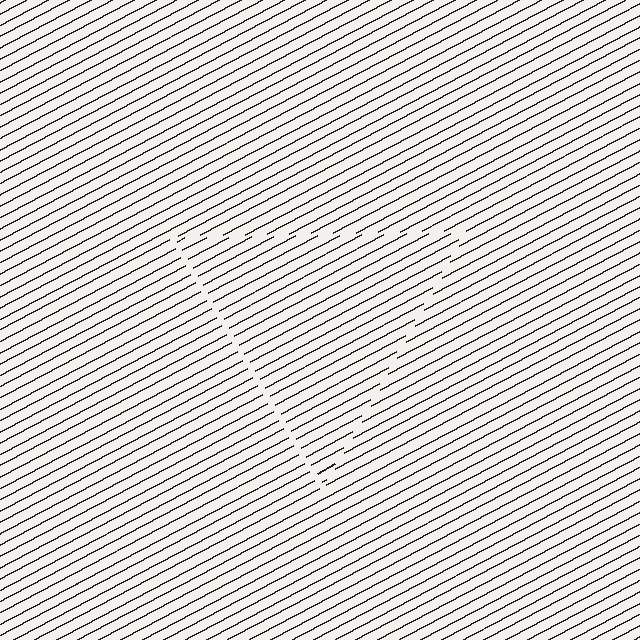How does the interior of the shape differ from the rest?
The interior of the shape contains the same grating, shifted by half a period — the contour is defined by the phase discontinuity where line-ends from the inner and outer gratings abut.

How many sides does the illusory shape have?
3 sides — the line-ends trace a triangle.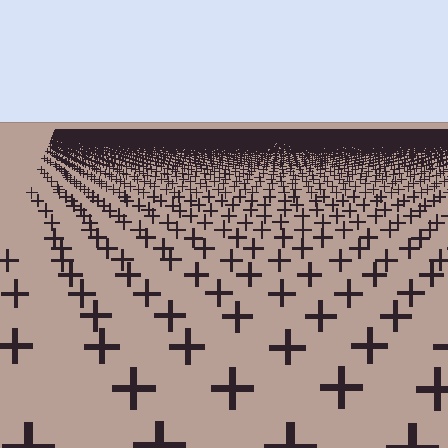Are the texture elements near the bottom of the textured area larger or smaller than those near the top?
Larger. Near the bottom, elements are closer to the viewer and appear at a bigger on-screen size.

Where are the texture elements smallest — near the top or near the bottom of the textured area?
Near the top.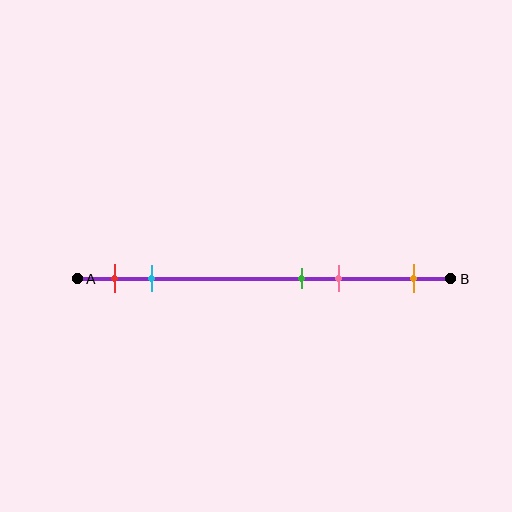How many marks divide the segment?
There are 5 marks dividing the segment.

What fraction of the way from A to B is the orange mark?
The orange mark is approximately 90% (0.9) of the way from A to B.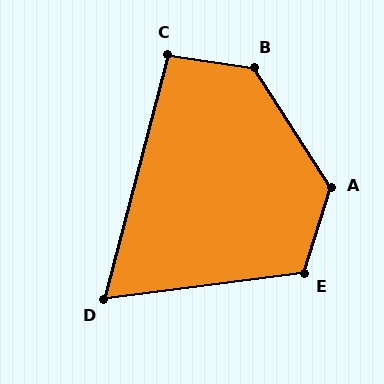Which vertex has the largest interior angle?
B, at approximately 131 degrees.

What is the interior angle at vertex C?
Approximately 96 degrees (obtuse).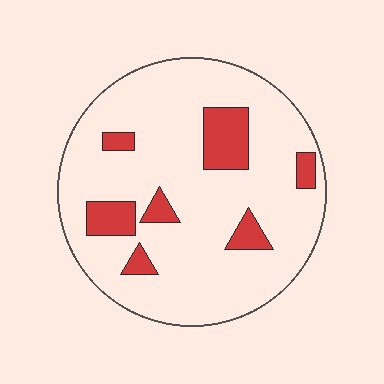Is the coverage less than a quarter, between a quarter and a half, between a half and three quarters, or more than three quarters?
Less than a quarter.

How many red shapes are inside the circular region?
7.